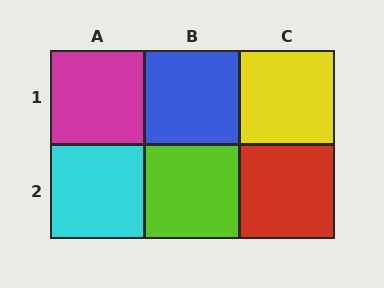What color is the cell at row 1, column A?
Magenta.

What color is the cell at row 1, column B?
Blue.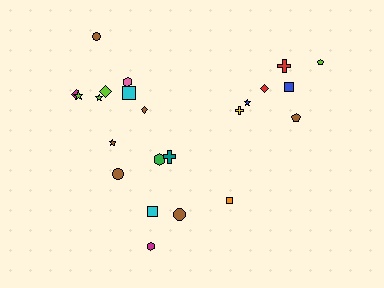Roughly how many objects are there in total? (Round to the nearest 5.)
Roughly 25 objects in total.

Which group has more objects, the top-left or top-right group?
The top-left group.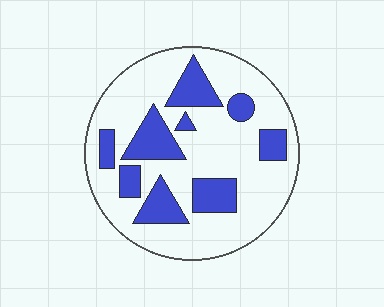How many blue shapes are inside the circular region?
9.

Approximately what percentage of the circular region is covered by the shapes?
Approximately 25%.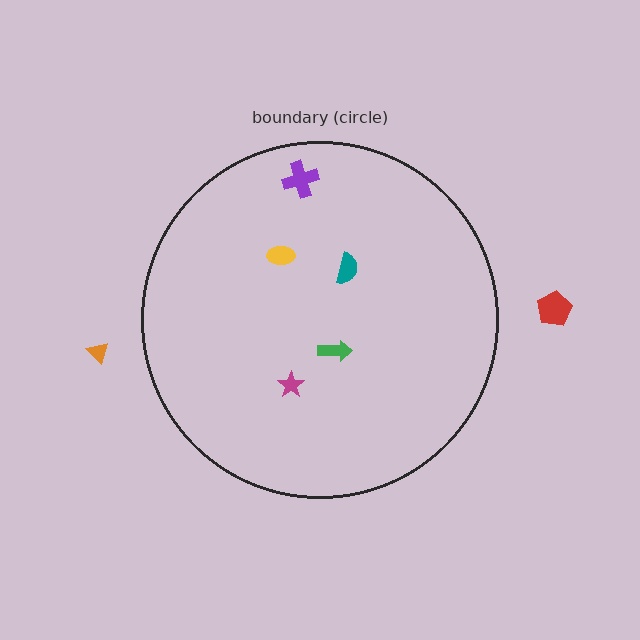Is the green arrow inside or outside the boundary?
Inside.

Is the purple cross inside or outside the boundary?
Inside.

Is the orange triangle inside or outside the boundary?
Outside.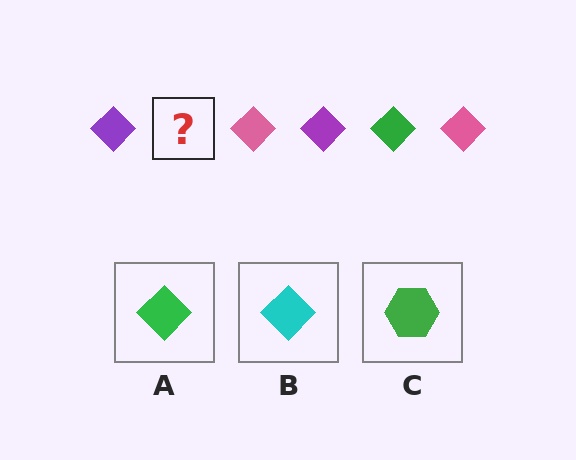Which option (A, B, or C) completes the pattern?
A.